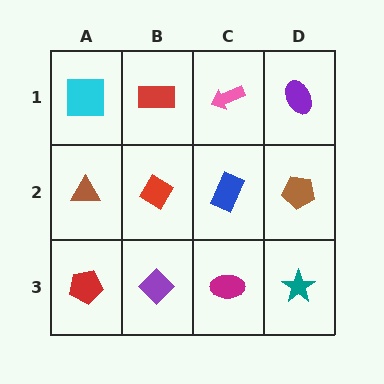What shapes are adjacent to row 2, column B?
A red rectangle (row 1, column B), a purple diamond (row 3, column B), a brown triangle (row 2, column A), a blue rectangle (row 2, column C).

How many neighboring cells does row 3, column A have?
2.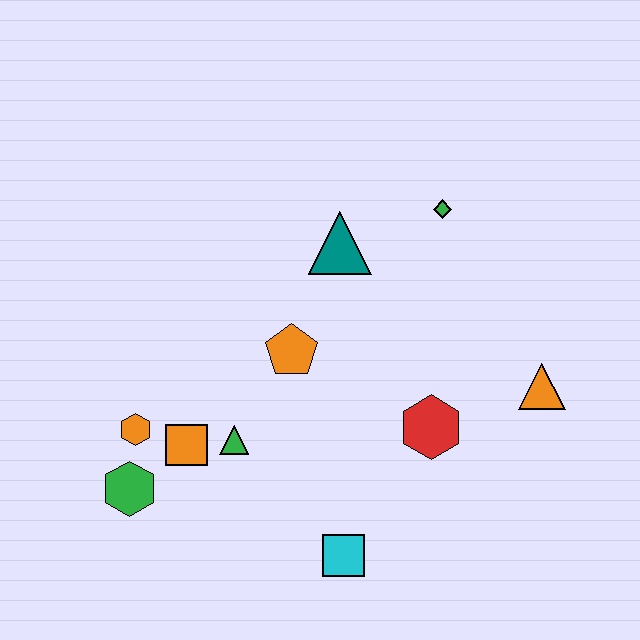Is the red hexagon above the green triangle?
Yes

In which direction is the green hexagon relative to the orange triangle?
The green hexagon is to the left of the orange triangle.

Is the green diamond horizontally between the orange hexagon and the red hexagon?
No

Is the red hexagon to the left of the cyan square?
No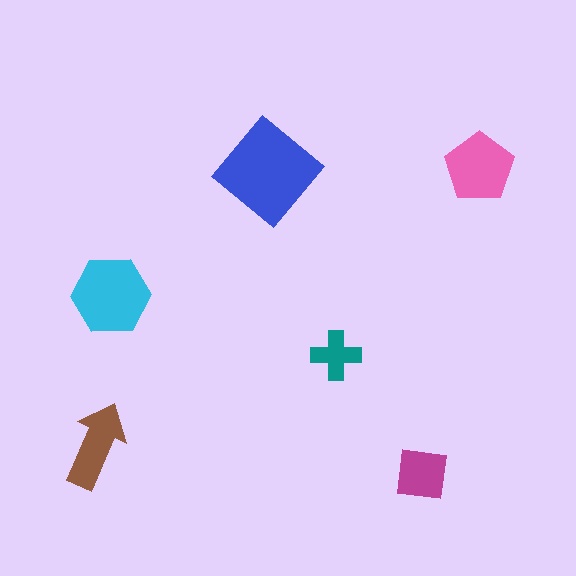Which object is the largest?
The blue diamond.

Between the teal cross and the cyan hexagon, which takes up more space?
The cyan hexagon.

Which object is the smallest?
The teal cross.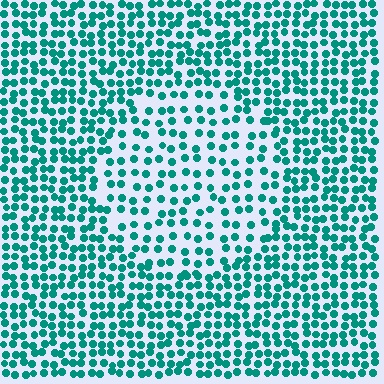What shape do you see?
I see a circle.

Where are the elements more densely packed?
The elements are more densely packed outside the circle boundary.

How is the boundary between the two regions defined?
The boundary is defined by a change in element density (approximately 1.7x ratio). All elements are the same color, size, and shape.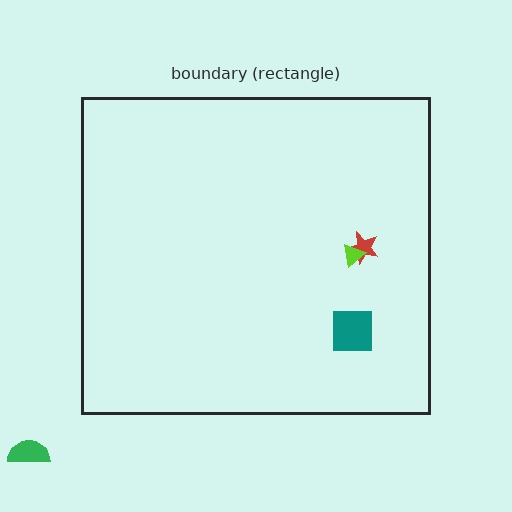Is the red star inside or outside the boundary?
Inside.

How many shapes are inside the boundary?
3 inside, 1 outside.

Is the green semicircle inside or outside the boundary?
Outside.